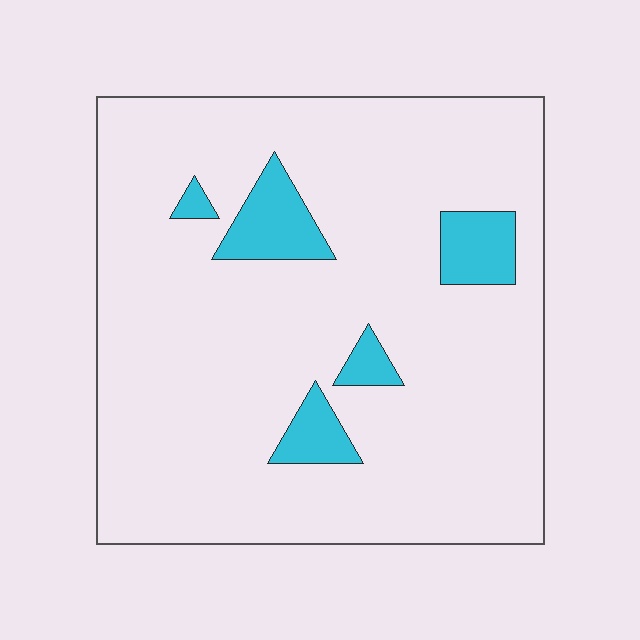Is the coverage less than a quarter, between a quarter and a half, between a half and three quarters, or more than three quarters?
Less than a quarter.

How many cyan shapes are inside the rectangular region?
5.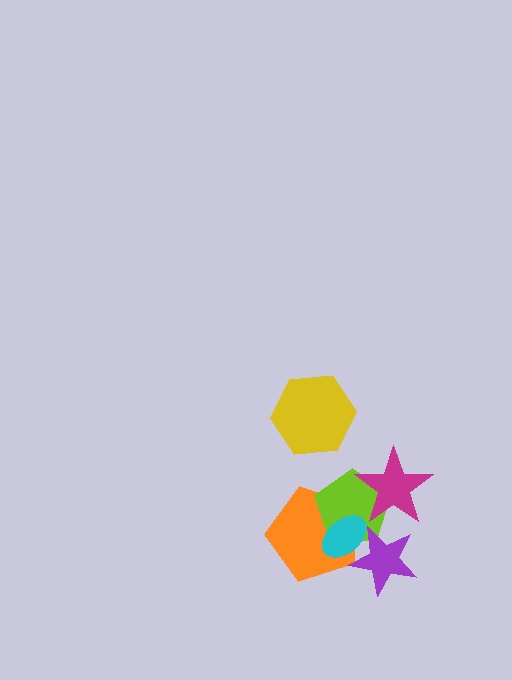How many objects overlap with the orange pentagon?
3 objects overlap with the orange pentagon.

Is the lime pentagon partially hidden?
Yes, it is partially covered by another shape.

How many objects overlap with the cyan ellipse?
3 objects overlap with the cyan ellipse.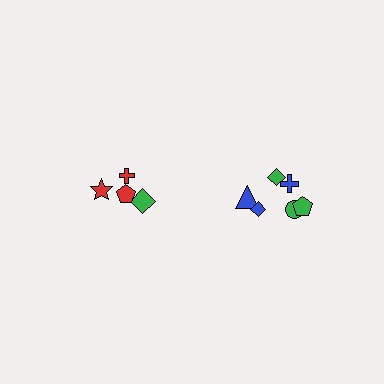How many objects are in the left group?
There are 4 objects.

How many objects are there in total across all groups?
There are 10 objects.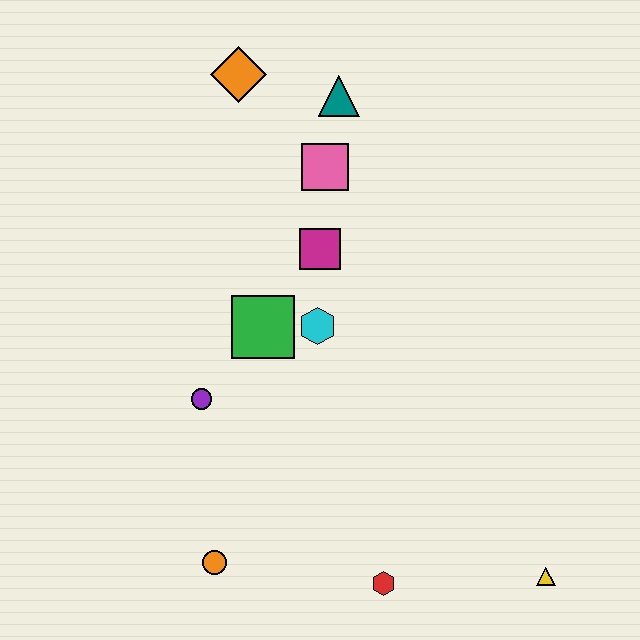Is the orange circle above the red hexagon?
Yes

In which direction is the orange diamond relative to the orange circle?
The orange diamond is above the orange circle.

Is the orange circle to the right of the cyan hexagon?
No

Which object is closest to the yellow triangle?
The red hexagon is closest to the yellow triangle.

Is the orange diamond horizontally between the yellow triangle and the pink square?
No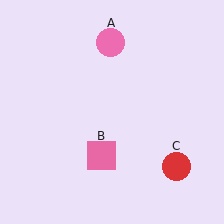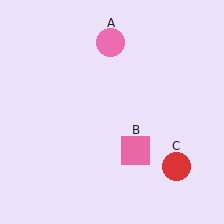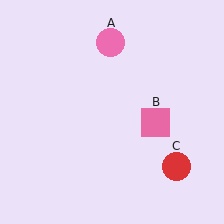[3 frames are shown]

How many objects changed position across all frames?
1 object changed position: pink square (object B).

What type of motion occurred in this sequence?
The pink square (object B) rotated counterclockwise around the center of the scene.